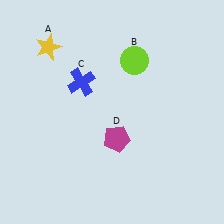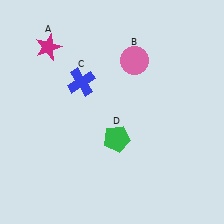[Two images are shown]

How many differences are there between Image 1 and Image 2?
There are 3 differences between the two images.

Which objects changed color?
A changed from yellow to magenta. B changed from lime to pink. D changed from magenta to green.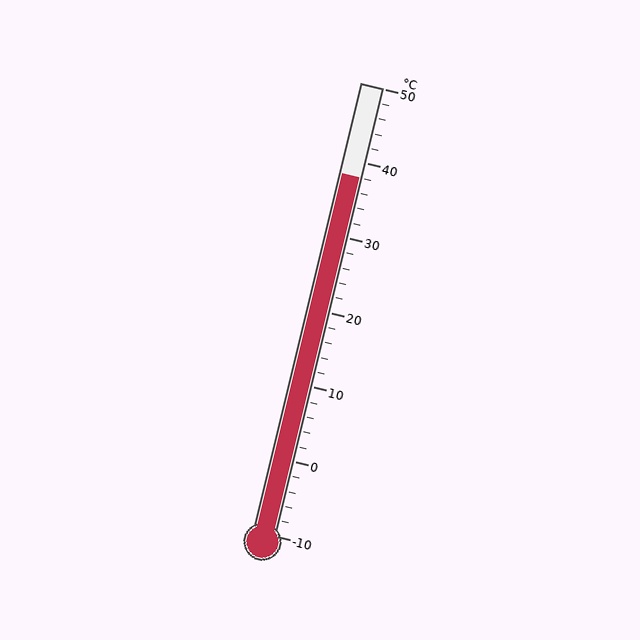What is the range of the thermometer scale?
The thermometer scale ranges from -10°C to 50°C.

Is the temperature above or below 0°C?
The temperature is above 0°C.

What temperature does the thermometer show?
The thermometer shows approximately 38°C.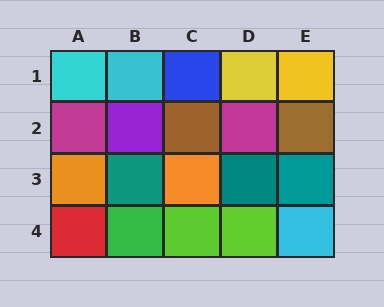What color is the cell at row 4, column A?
Red.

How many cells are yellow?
2 cells are yellow.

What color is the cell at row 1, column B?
Cyan.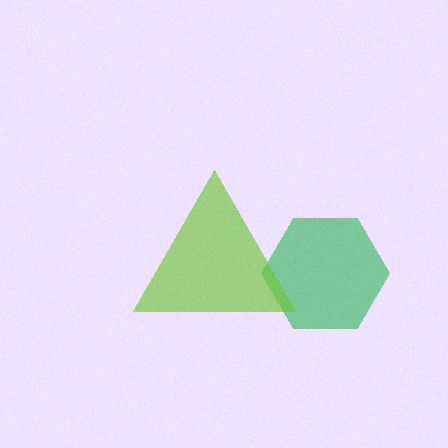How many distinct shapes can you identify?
There are 2 distinct shapes: a green hexagon, a lime triangle.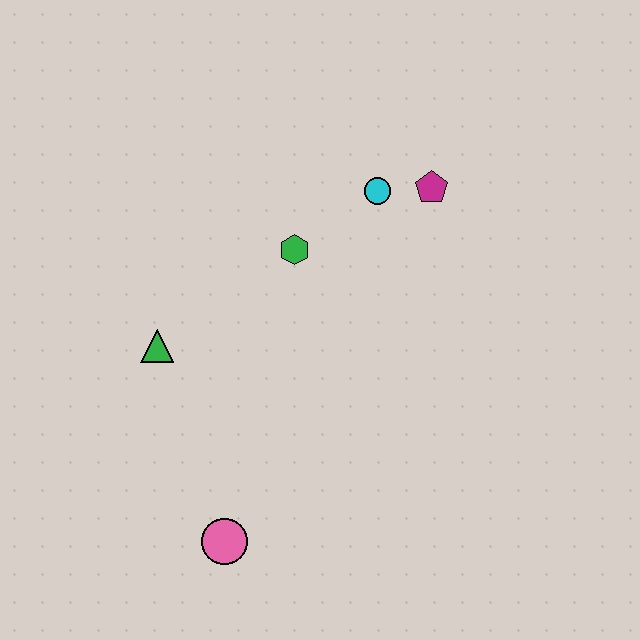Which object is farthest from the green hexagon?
The pink circle is farthest from the green hexagon.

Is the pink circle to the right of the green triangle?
Yes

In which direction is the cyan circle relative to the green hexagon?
The cyan circle is to the right of the green hexagon.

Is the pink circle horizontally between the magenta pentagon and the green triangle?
Yes